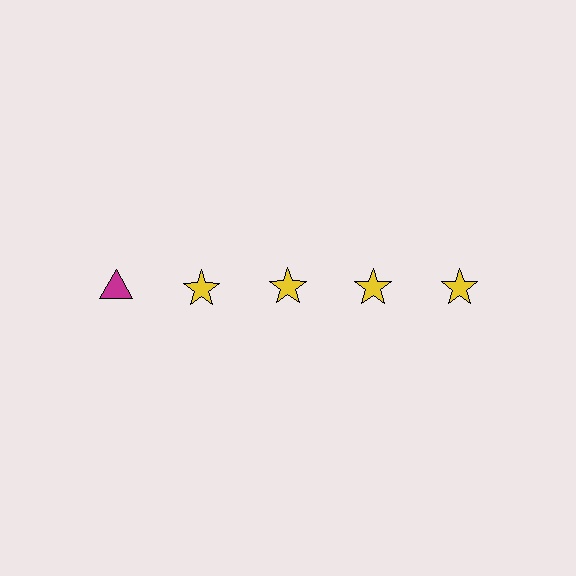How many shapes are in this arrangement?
There are 5 shapes arranged in a grid pattern.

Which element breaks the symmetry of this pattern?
The magenta triangle in the top row, leftmost column breaks the symmetry. All other shapes are yellow stars.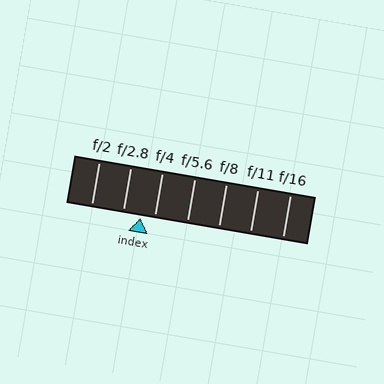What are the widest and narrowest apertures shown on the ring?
The widest aperture shown is f/2 and the narrowest is f/16.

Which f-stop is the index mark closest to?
The index mark is closest to f/4.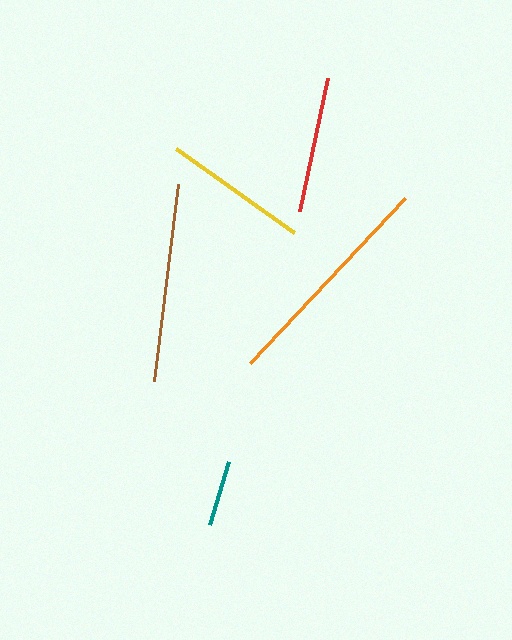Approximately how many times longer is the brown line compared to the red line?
The brown line is approximately 1.5 times the length of the red line.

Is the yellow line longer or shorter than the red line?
The yellow line is longer than the red line.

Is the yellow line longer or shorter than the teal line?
The yellow line is longer than the teal line.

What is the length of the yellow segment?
The yellow segment is approximately 145 pixels long.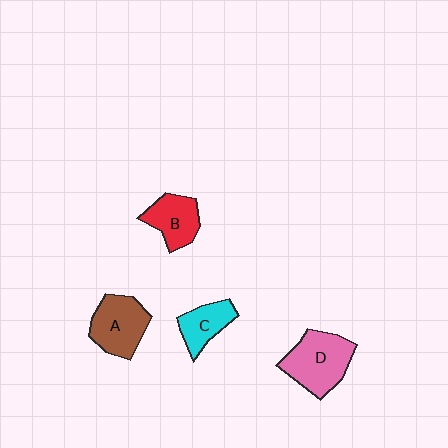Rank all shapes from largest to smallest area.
From largest to smallest: D (pink), A (brown), B (red), C (cyan).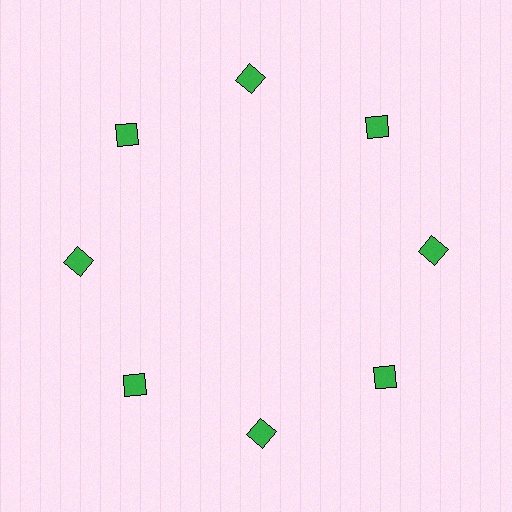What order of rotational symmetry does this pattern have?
This pattern has 8-fold rotational symmetry.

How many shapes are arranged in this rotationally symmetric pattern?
There are 8 shapes, arranged in 8 groups of 1.